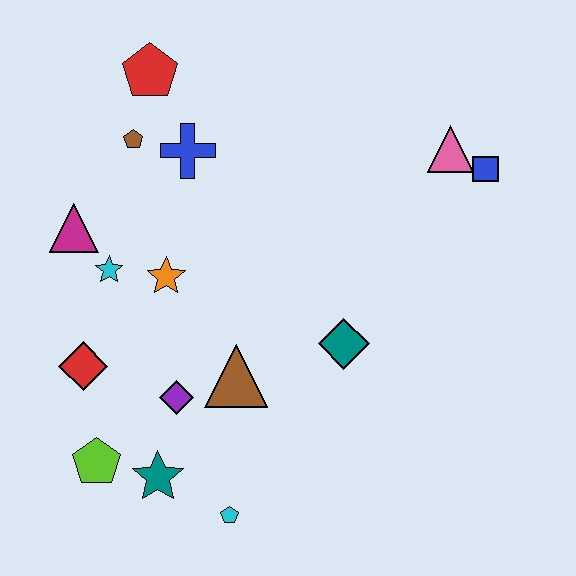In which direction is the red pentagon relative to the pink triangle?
The red pentagon is to the left of the pink triangle.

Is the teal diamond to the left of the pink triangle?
Yes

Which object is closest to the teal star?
The lime pentagon is closest to the teal star.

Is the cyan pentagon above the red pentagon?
No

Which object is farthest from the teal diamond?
The red pentagon is farthest from the teal diamond.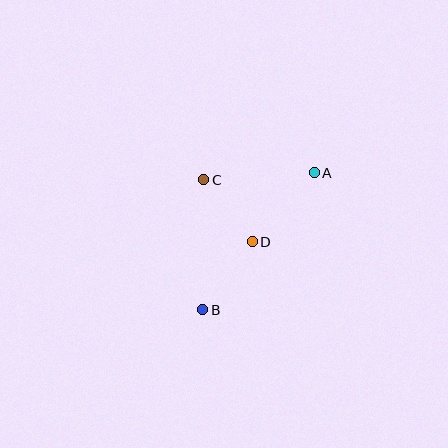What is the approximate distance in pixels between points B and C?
The distance between B and C is approximately 130 pixels.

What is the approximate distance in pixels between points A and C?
The distance between A and C is approximately 111 pixels.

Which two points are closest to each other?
Points C and D are closest to each other.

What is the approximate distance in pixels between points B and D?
The distance between B and D is approximately 84 pixels.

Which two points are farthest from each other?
Points A and B are farthest from each other.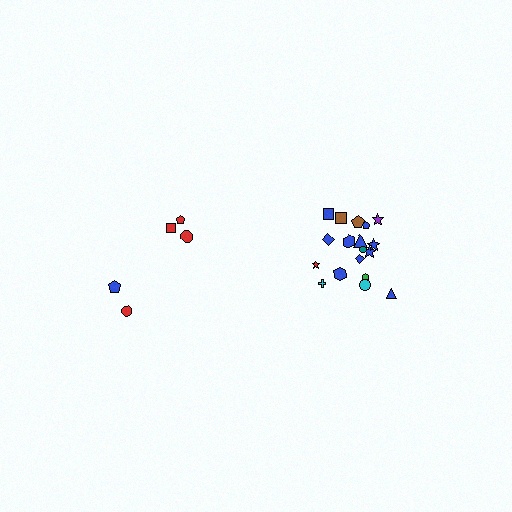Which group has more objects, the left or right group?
The right group.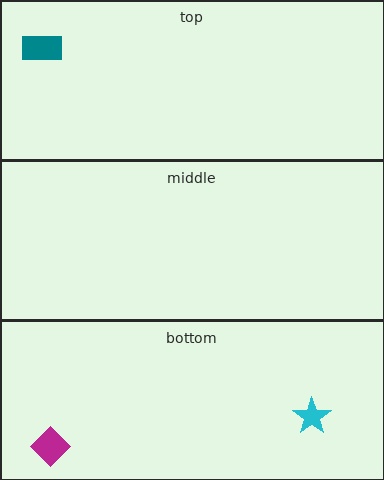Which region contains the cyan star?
The bottom region.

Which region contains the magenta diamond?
The bottom region.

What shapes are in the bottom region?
The magenta diamond, the cyan star.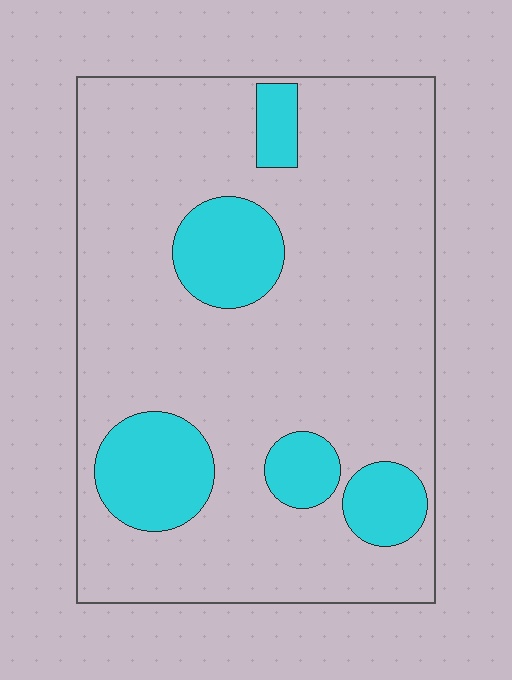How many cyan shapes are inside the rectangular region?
5.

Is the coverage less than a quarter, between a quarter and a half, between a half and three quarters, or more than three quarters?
Less than a quarter.